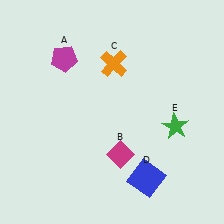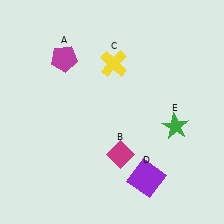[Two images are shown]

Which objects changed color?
C changed from orange to yellow. D changed from blue to purple.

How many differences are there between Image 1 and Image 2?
There are 2 differences between the two images.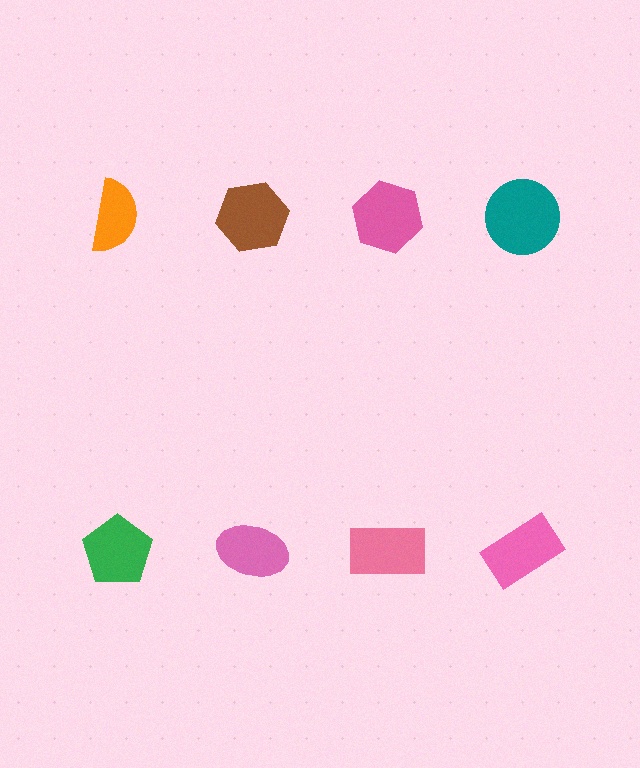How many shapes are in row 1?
4 shapes.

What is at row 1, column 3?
A pink hexagon.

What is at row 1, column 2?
A brown hexagon.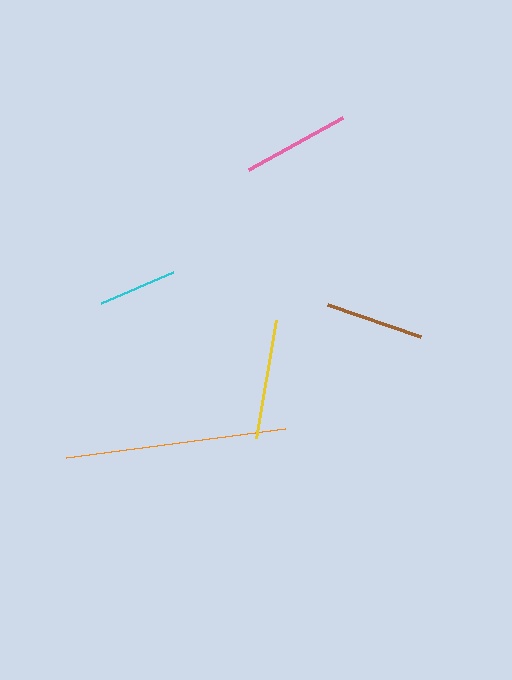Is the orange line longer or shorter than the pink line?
The orange line is longer than the pink line.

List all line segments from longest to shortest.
From longest to shortest: orange, yellow, pink, brown, cyan.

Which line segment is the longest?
The orange line is the longest at approximately 221 pixels.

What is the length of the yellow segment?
The yellow segment is approximately 120 pixels long.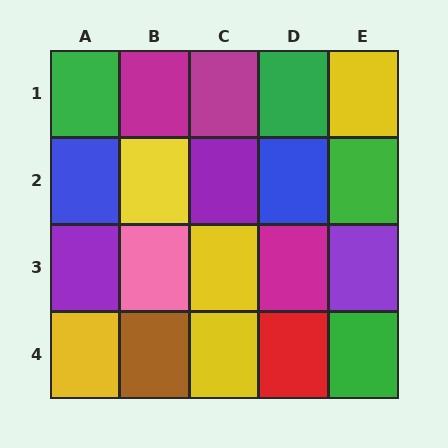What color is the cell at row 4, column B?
Brown.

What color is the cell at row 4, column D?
Red.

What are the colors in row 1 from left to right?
Green, magenta, magenta, green, yellow.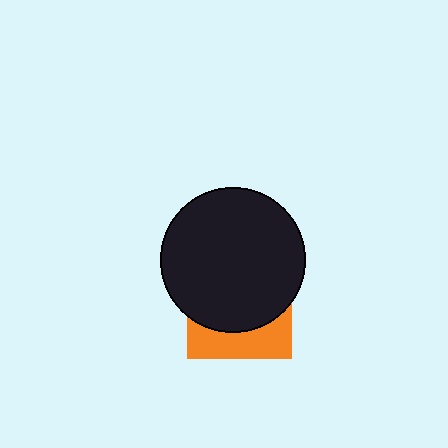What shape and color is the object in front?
The object in front is a black circle.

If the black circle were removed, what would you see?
You would see the complete orange square.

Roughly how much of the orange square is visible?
A small part of it is visible (roughly 32%).